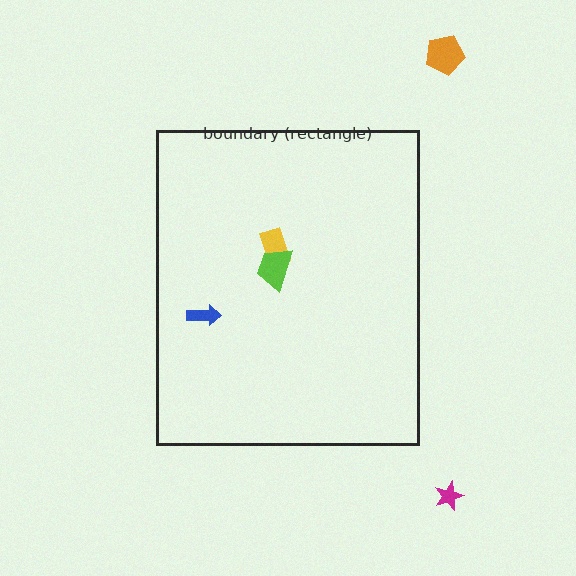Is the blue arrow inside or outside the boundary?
Inside.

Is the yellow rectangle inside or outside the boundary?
Inside.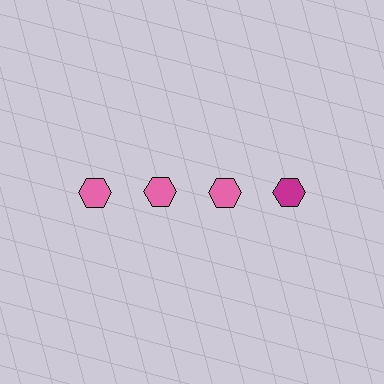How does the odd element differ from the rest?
It has a different color: magenta instead of pink.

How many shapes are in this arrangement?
There are 4 shapes arranged in a grid pattern.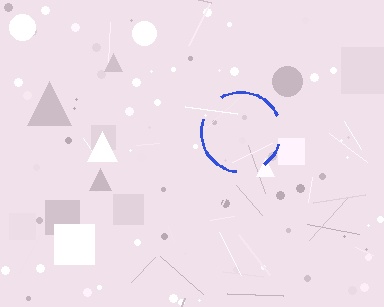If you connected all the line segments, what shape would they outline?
They would outline a circle.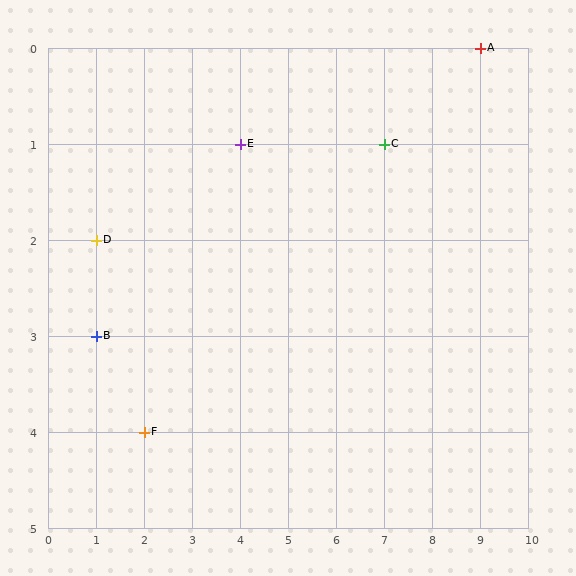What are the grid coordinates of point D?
Point D is at grid coordinates (1, 2).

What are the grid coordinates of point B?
Point B is at grid coordinates (1, 3).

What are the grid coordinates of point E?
Point E is at grid coordinates (4, 1).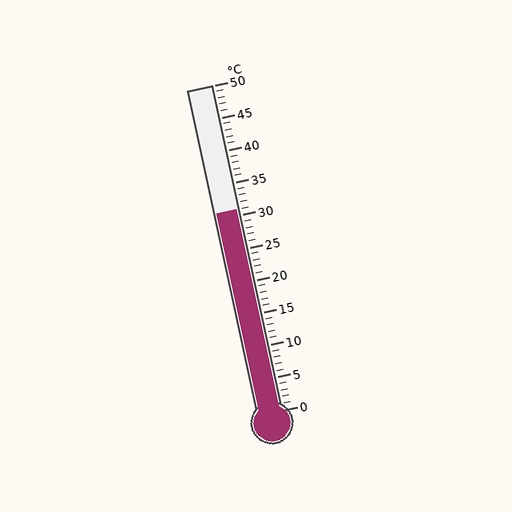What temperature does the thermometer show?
The thermometer shows approximately 31°C.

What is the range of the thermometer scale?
The thermometer scale ranges from 0°C to 50°C.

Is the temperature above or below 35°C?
The temperature is below 35°C.